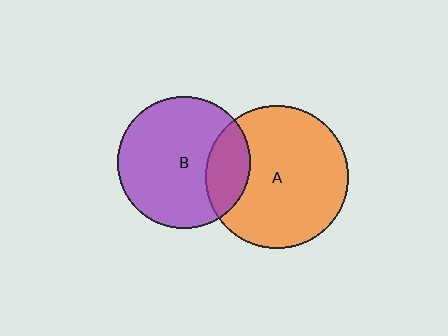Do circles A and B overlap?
Yes.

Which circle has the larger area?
Circle A (orange).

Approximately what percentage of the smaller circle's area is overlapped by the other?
Approximately 20%.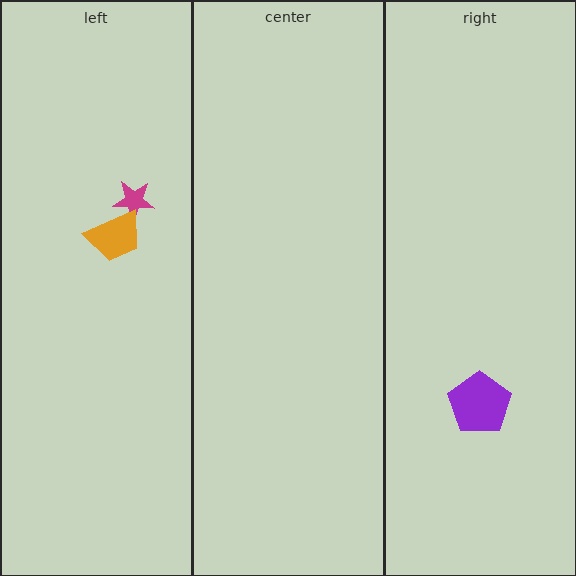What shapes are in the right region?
The purple pentagon.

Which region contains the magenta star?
The left region.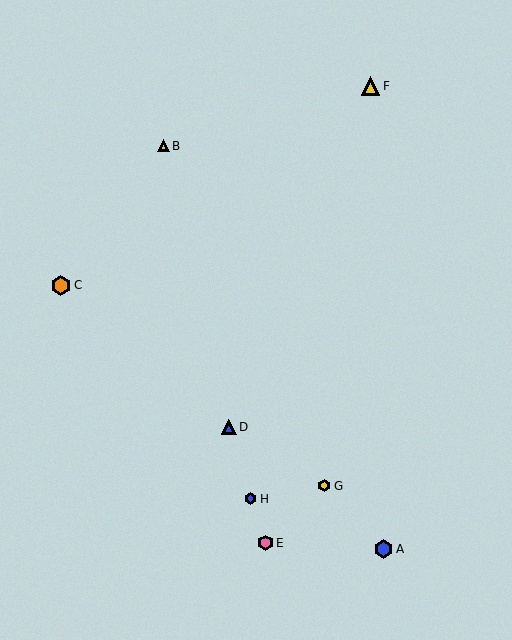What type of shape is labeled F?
Shape F is a yellow triangle.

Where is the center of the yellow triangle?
The center of the yellow triangle is at (163, 146).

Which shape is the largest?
The orange hexagon (labeled C) is the largest.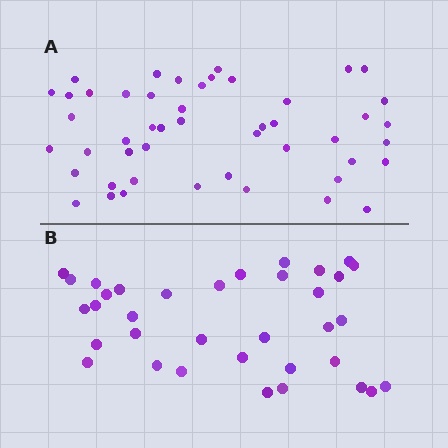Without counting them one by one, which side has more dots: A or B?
Region A (the top region) has more dots.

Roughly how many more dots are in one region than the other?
Region A has approximately 15 more dots than region B.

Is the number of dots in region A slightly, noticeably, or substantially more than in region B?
Region A has noticeably more, but not dramatically so. The ratio is roughly 1.4 to 1.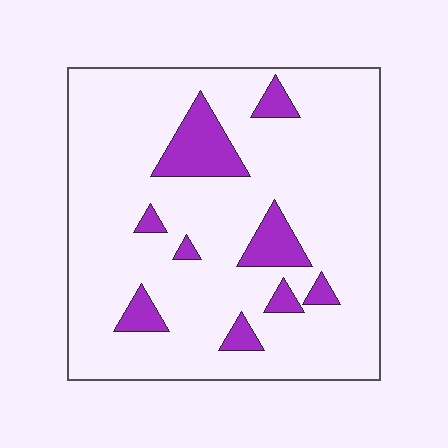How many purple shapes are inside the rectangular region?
9.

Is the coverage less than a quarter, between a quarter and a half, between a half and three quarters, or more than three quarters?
Less than a quarter.